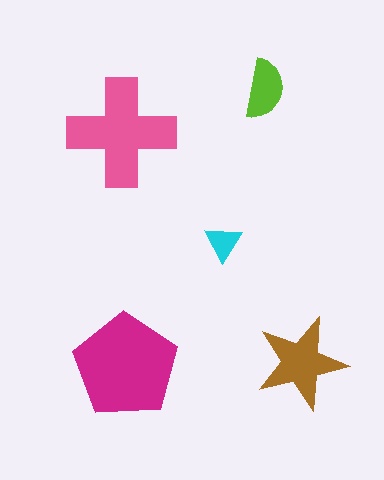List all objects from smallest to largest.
The cyan triangle, the lime semicircle, the brown star, the pink cross, the magenta pentagon.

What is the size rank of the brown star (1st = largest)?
3rd.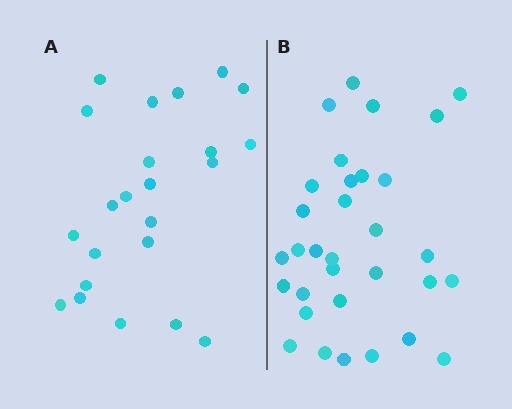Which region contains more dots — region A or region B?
Region B (the right region) has more dots.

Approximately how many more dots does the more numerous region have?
Region B has roughly 8 or so more dots than region A.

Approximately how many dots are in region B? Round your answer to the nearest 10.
About 30 dots. (The exact count is 32, which rounds to 30.)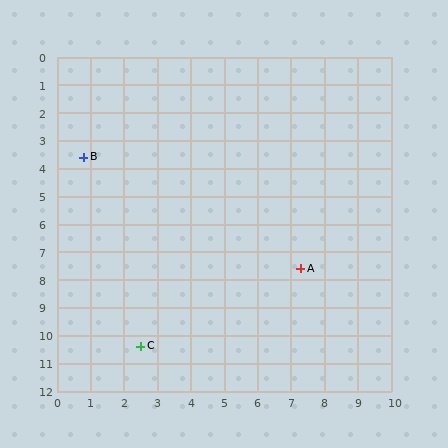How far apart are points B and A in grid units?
Points B and A are about 7.6 grid units apart.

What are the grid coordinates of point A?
Point A is at approximately (7.3, 7.6).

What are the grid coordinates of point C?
Point C is at approximately (2.5, 10.4).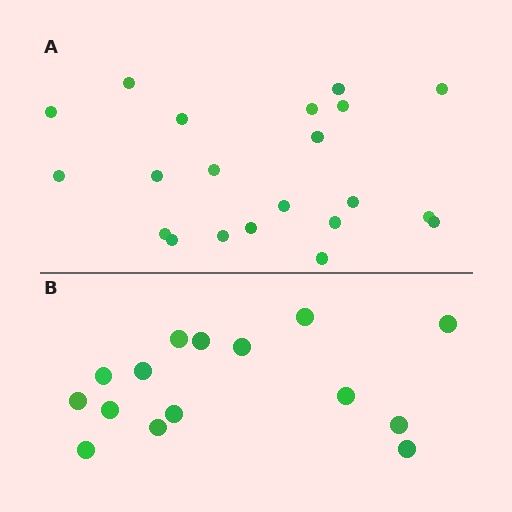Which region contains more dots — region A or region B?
Region A (the top region) has more dots.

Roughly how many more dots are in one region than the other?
Region A has about 6 more dots than region B.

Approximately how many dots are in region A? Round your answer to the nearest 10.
About 20 dots. (The exact count is 21, which rounds to 20.)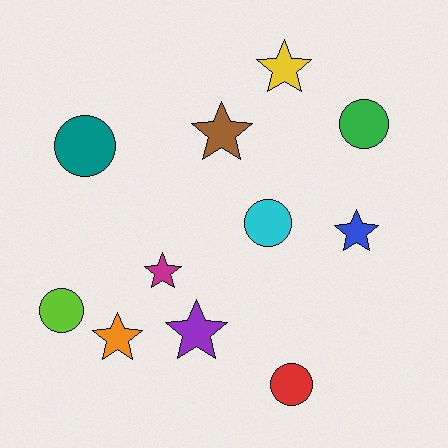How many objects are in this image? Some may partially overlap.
There are 11 objects.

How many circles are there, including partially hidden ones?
There are 5 circles.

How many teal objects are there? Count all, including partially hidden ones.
There is 1 teal object.